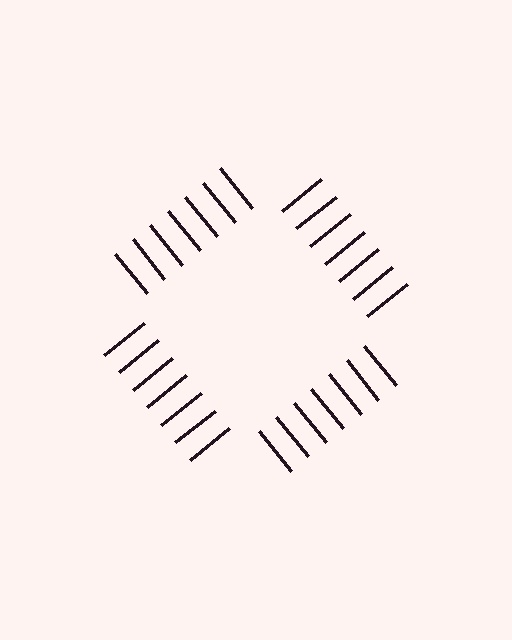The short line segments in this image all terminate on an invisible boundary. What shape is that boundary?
An illusory square — the line segments terminate on its edges but no continuous stroke is drawn.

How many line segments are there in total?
28 — 7 along each of the 4 edges.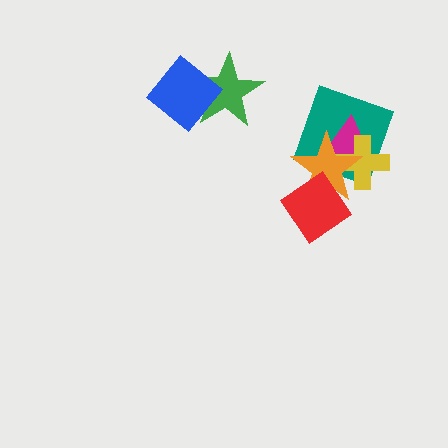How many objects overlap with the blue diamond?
1 object overlaps with the blue diamond.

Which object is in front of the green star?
The blue diamond is in front of the green star.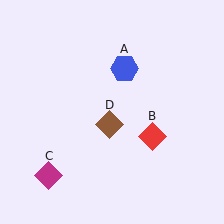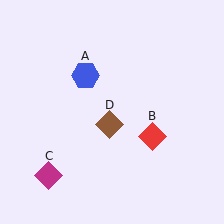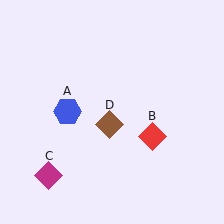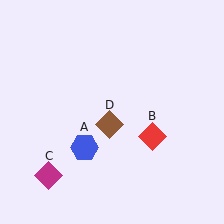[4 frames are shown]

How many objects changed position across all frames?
1 object changed position: blue hexagon (object A).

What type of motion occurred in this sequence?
The blue hexagon (object A) rotated counterclockwise around the center of the scene.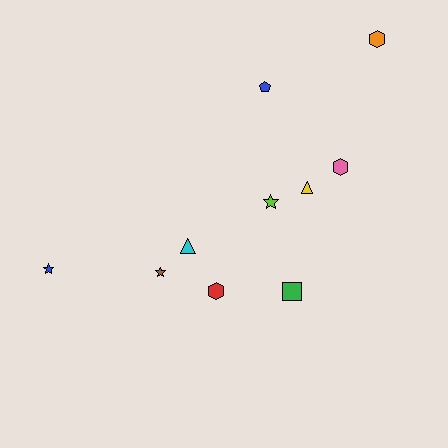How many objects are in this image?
There are 10 objects.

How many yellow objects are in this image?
There is 1 yellow object.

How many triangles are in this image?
There are 2 triangles.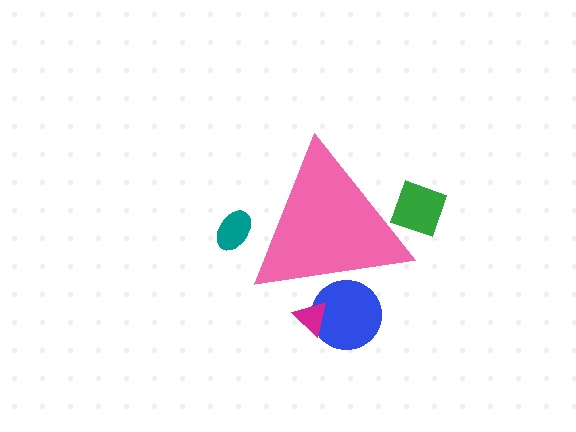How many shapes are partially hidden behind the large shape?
4 shapes are partially hidden.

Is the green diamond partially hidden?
Yes, the green diamond is partially hidden behind the pink triangle.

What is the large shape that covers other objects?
A pink triangle.